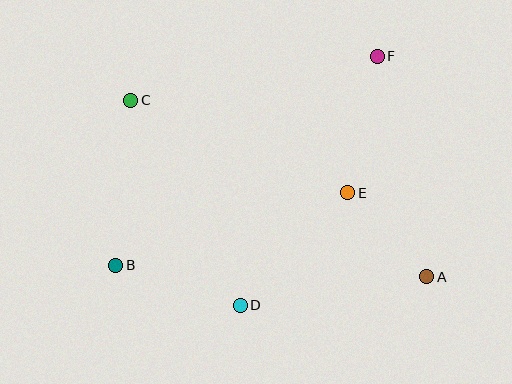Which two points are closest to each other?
Points A and E are closest to each other.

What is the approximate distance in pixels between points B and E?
The distance between B and E is approximately 243 pixels.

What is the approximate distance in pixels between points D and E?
The distance between D and E is approximately 156 pixels.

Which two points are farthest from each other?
Points A and C are farthest from each other.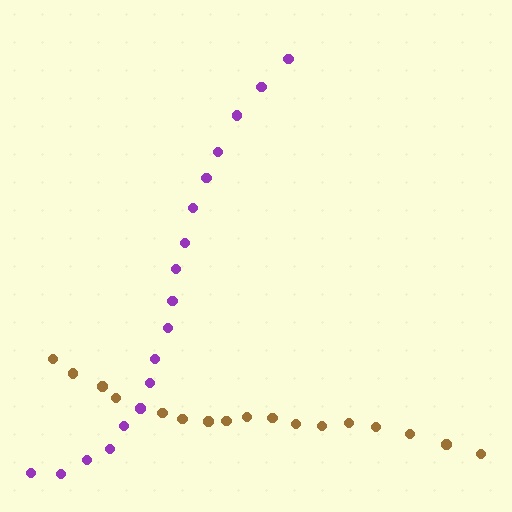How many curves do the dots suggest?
There are 2 distinct paths.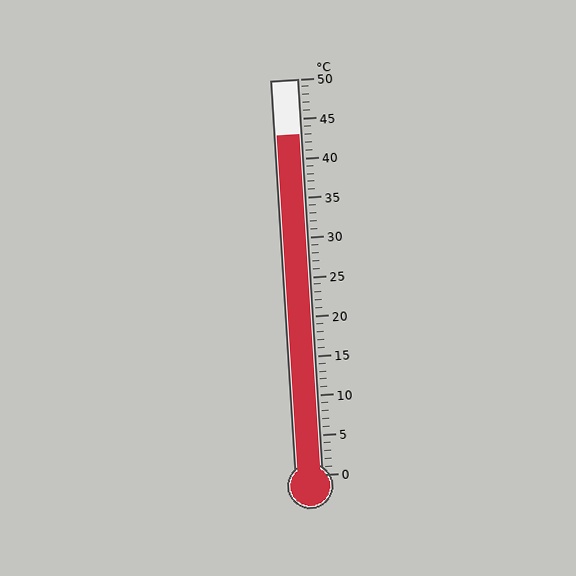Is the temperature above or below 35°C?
The temperature is above 35°C.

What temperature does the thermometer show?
The thermometer shows approximately 43°C.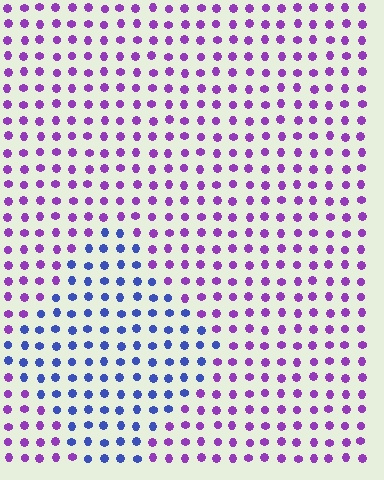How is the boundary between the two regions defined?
The boundary is defined purely by a slight shift in hue (about 53 degrees). Spacing, size, and orientation are identical on both sides.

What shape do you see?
I see a diamond.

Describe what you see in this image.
The image is filled with small purple elements in a uniform arrangement. A diamond-shaped region is visible where the elements are tinted to a slightly different hue, forming a subtle color boundary.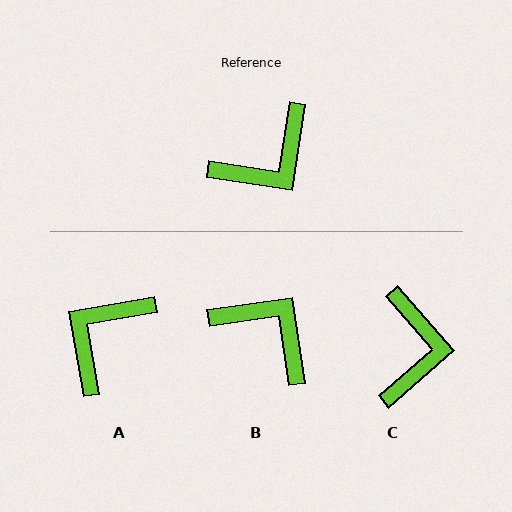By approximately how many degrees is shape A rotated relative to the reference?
Approximately 162 degrees clockwise.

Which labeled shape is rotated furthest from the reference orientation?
A, about 162 degrees away.